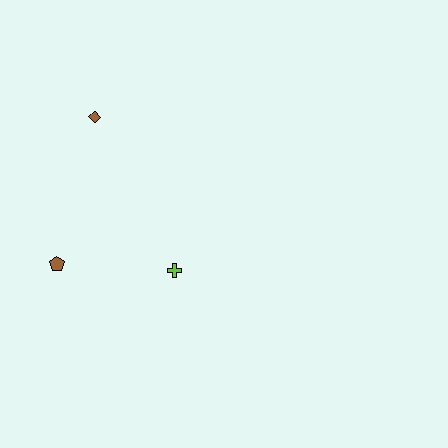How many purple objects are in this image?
There are no purple objects.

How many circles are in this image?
There are no circles.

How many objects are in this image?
There are 3 objects.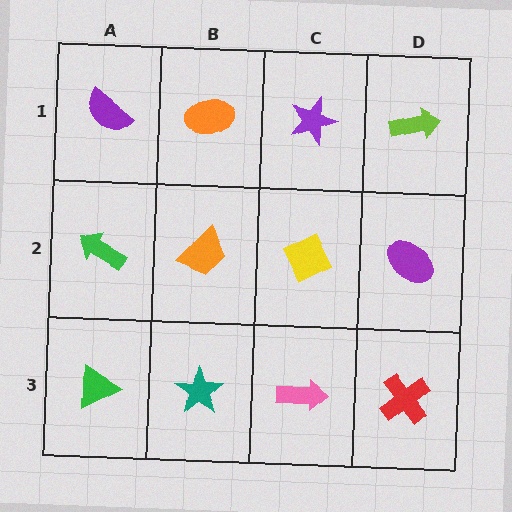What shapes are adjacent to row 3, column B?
An orange trapezoid (row 2, column B), a green triangle (row 3, column A), a pink arrow (row 3, column C).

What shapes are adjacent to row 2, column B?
An orange ellipse (row 1, column B), a teal star (row 3, column B), a green arrow (row 2, column A), a yellow diamond (row 2, column C).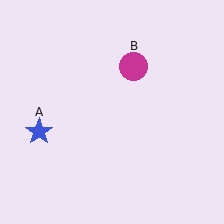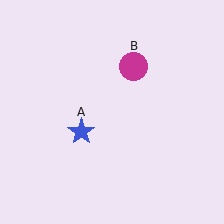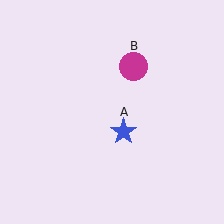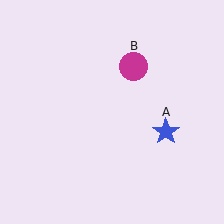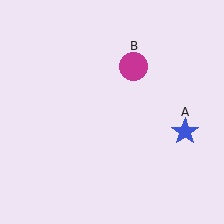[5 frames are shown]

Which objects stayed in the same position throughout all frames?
Magenta circle (object B) remained stationary.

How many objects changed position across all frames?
1 object changed position: blue star (object A).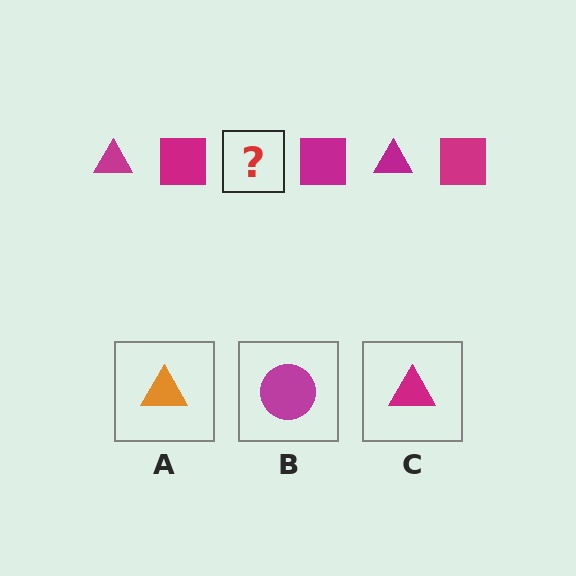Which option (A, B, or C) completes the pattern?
C.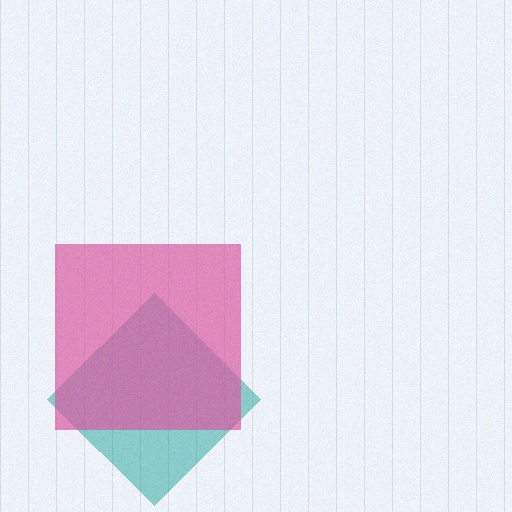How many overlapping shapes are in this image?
There are 2 overlapping shapes in the image.